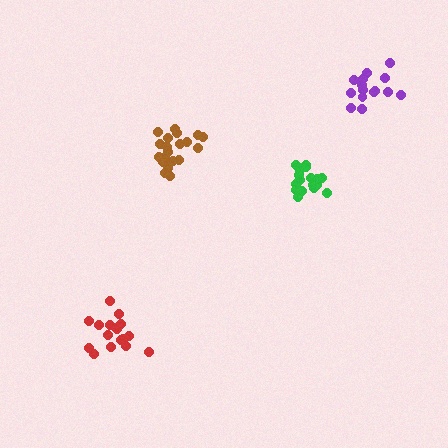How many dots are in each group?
Group 1: 18 dots, Group 2: 18 dots, Group 3: 20 dots, Group 4: 15 dots (71 total).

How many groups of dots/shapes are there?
There are 4 groups.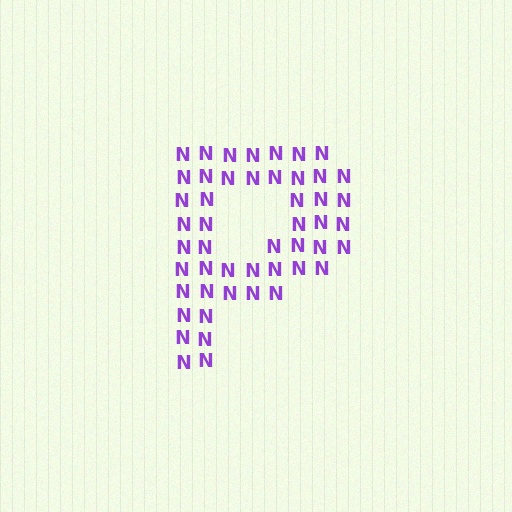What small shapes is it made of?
It is made of small letter N's.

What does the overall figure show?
The overall figure shows the letter P.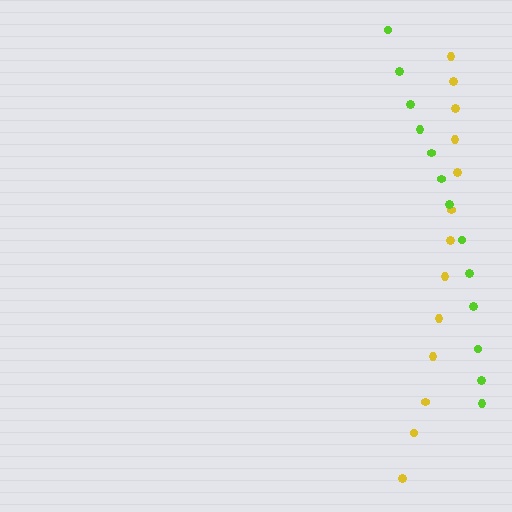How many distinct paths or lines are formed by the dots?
There are 2 distinct paths.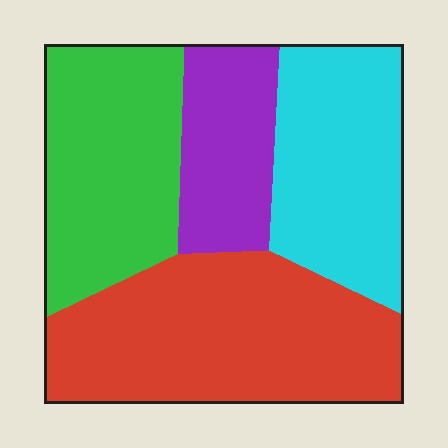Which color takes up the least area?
Purple, at roughly 15%.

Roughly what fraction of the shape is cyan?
Cyan covers 24% of the shape.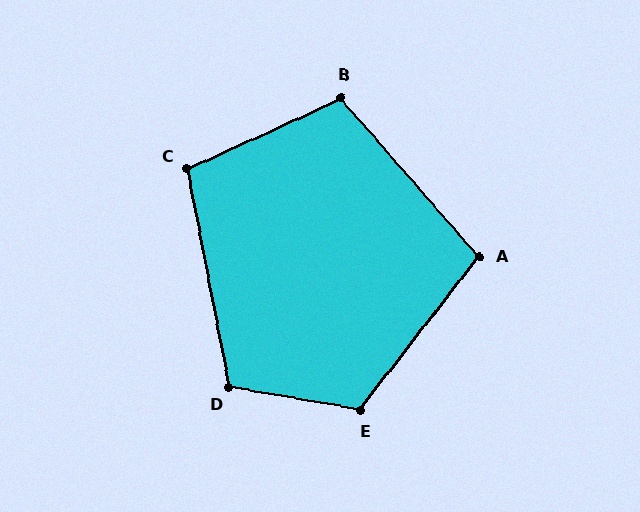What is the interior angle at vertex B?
Approximately 106 degrees (obtuse).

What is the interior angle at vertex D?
Approximately 111 degrees (obtuse).